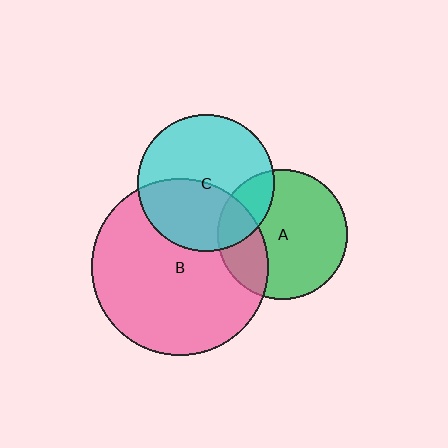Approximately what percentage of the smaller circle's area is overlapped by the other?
Approximately 25%.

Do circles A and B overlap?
Yes.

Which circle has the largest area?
Circle B (pink).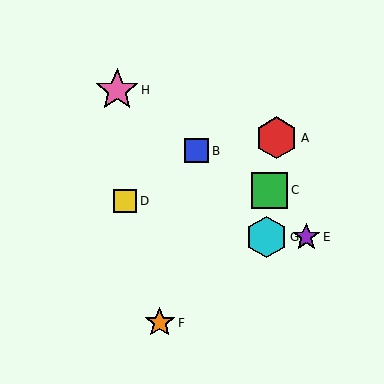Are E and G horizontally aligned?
Yes, both are at y≈237.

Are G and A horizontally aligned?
No, G is at y≈237 and A is at y≈138.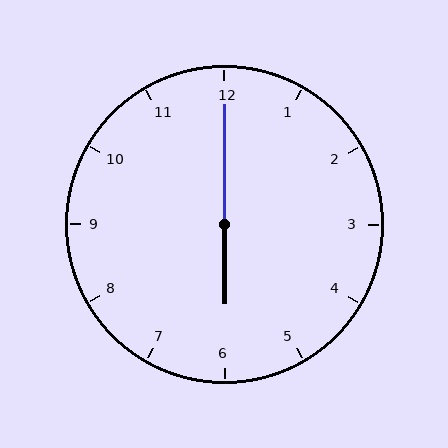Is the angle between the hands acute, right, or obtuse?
It is obtuse.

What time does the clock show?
6:00.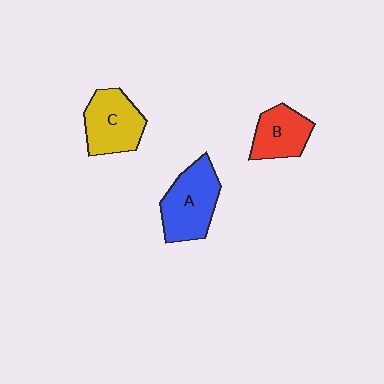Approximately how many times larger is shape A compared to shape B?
Approximately 1.4 times.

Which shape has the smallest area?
Shape B (red).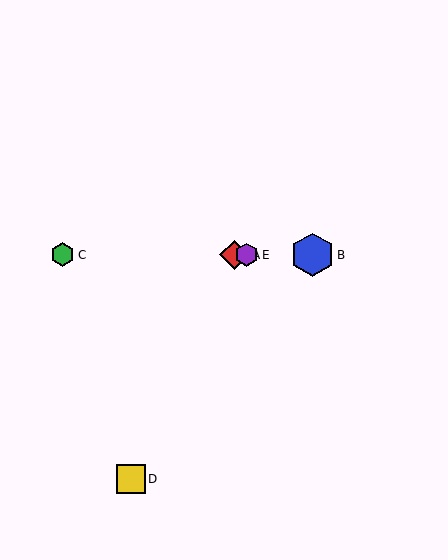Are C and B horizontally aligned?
Yes, both are at y≈255.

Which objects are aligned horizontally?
Objects A, B, C, E are aligned horizontally.